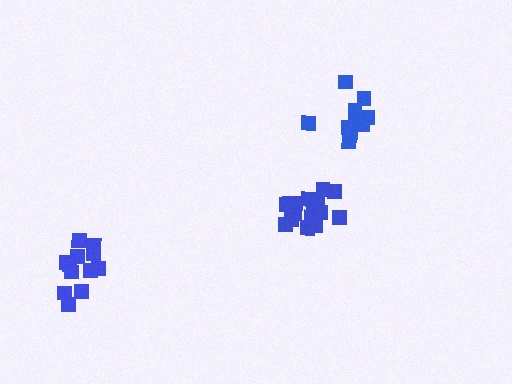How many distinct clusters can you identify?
There are 3 distinct clusters.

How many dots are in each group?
Group 1: 12 dots, Group 2: 13 dots, Group 3: 17 dots (42 total).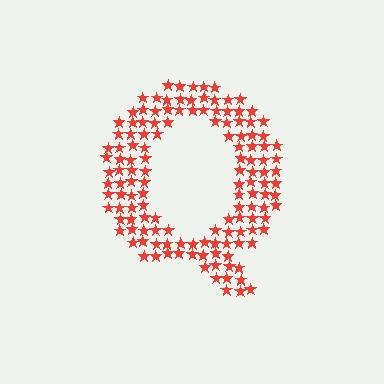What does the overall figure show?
The overall figure shows the letter Q.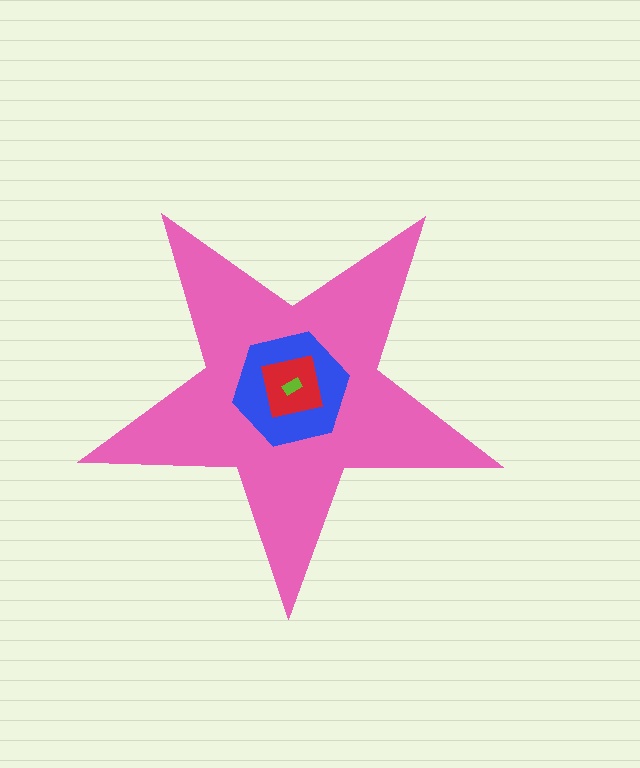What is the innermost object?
The lime rectangle.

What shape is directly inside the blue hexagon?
The red square.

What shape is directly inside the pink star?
The blue hexagon.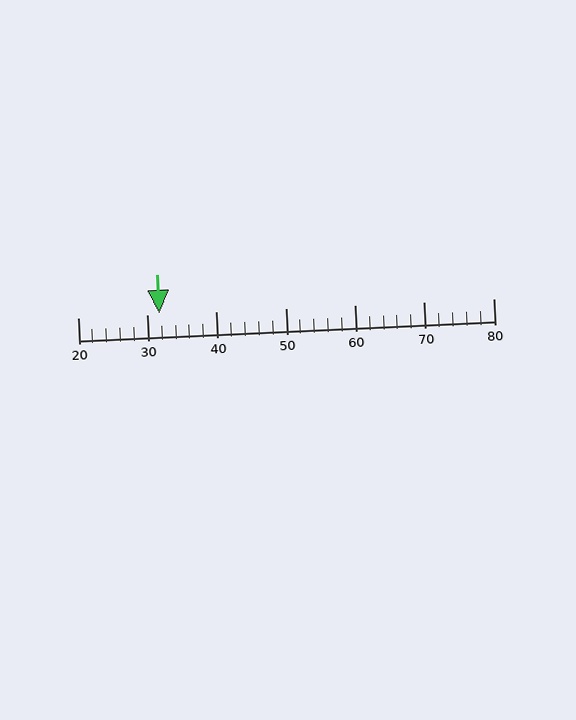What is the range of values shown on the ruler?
The ruler shows values from 20 to 80.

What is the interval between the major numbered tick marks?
The major tick marks are spaced 10 units apart.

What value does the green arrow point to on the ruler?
The green arrow points to approximately 32.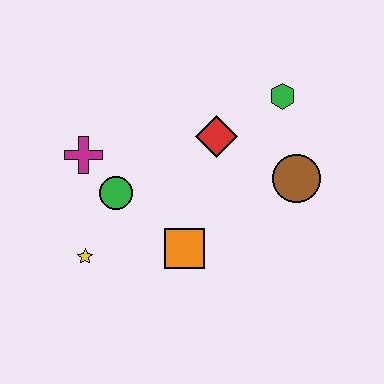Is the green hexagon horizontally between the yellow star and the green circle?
No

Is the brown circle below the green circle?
No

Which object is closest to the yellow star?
The green circle is closest to the yellow star.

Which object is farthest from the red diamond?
The yellow star is farthest from the red diamond.